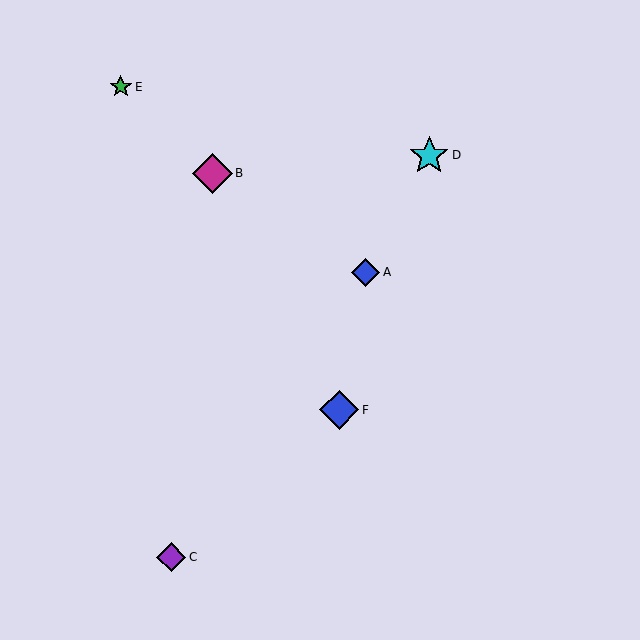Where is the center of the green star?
The center of the green star is at (121, 87).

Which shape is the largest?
The magenta diamond (labeled B) is the largest.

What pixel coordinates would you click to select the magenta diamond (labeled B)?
Click at (212, 173) to select the magenta diamond B.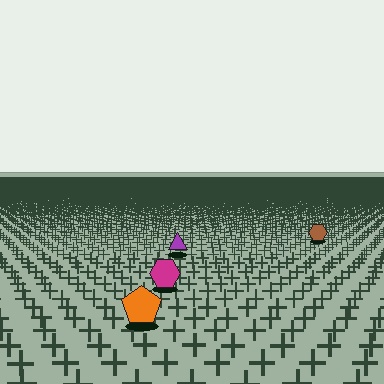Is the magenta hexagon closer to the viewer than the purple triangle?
Yes. The magenta hexagon is closer — you can tell from the texture gradient: the ground texture is coarser near it.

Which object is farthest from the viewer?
The brown hexagon is farthest from the viewer. It appears smaller and the ground texture around it is denser.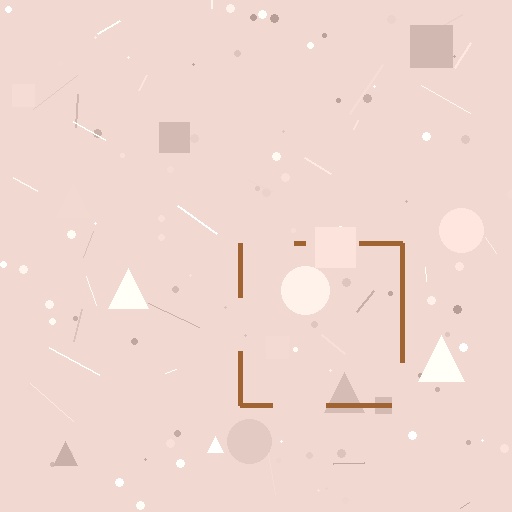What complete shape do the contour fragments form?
The contour fragments form a square.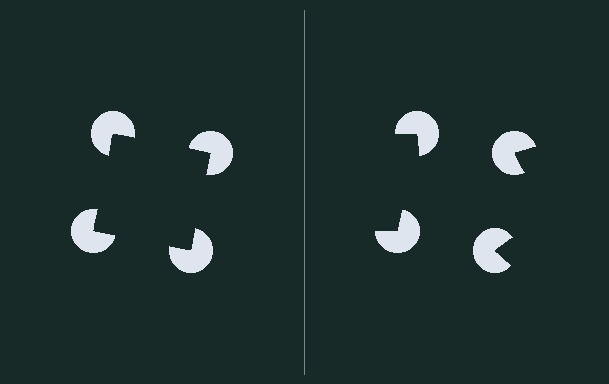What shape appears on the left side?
An illusory square.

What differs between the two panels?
The pac-man discs are positioned identically on both sides; only the wedge orientations differ. On the left they align to a square; on the right they are misaligned.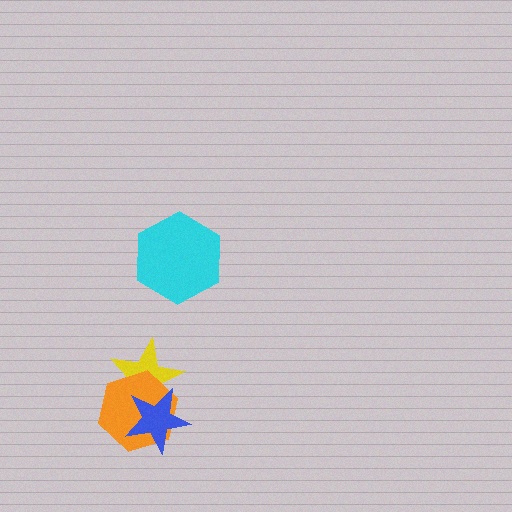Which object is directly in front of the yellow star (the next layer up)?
The orange hexagon is directly in front of the yellow star.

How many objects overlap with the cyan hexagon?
0 objects overlap with the cyan hexagon.